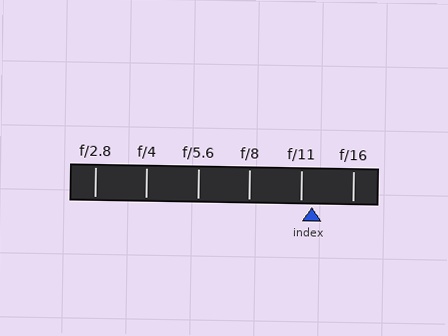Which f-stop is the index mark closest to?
The index mark is closest to f/11.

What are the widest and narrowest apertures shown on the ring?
The widest aperture shown is f/2.8 and the narrowest is f/16.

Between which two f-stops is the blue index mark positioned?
The index mark is between f/11 and f/16.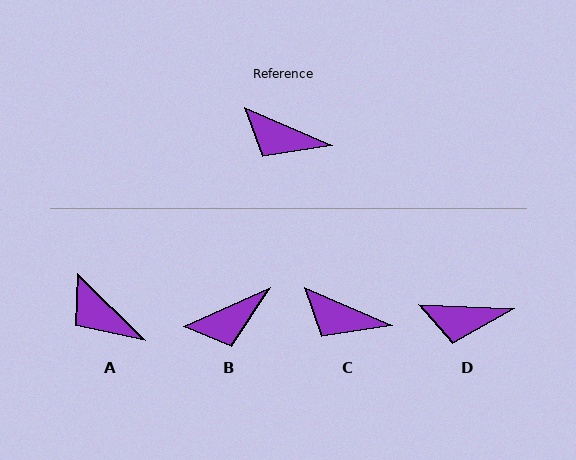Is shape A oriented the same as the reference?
No, it is off by about 21 degrees.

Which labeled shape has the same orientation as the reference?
C.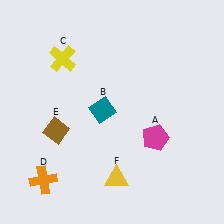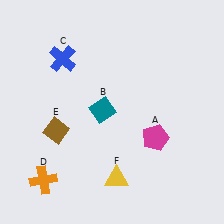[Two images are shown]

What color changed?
The cross (C) changed from yellow in Image 1 to blue in Image 2.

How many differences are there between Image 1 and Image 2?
There is 1 difference between the two images.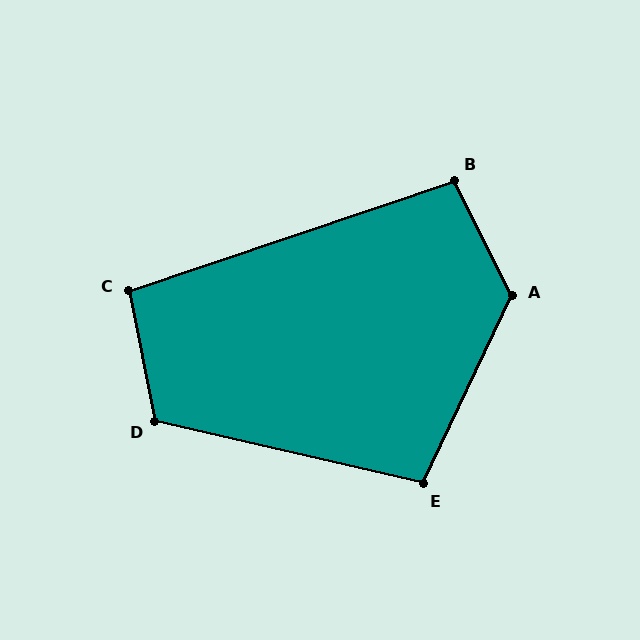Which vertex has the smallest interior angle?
C, at approximately 97 degrees.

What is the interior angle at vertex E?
Approximately 102 degrees (obtuse).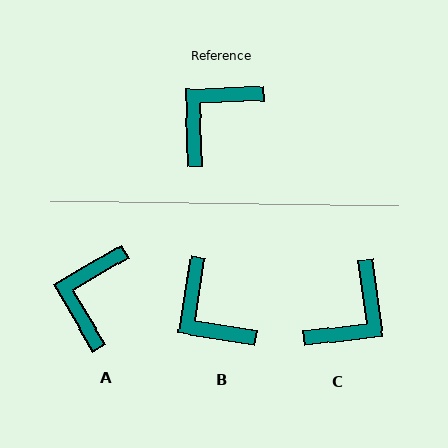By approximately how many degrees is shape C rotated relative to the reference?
Approximately 175 degrees clockwise.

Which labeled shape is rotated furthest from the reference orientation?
C, about 175 degrees away.